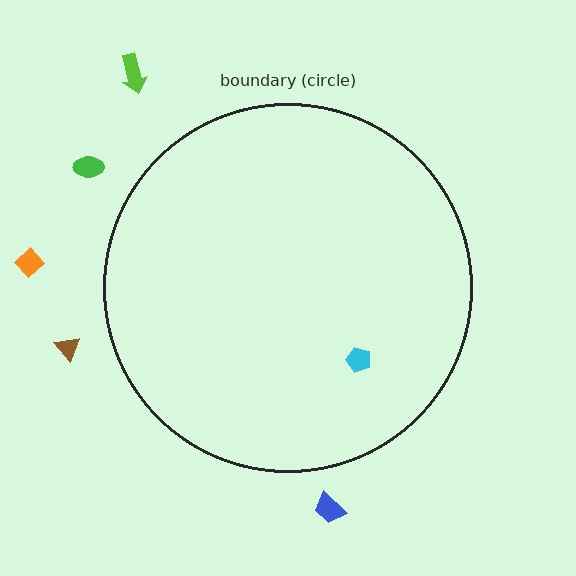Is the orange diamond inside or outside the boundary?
Outside.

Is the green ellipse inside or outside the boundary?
Outside.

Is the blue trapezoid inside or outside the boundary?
Outside.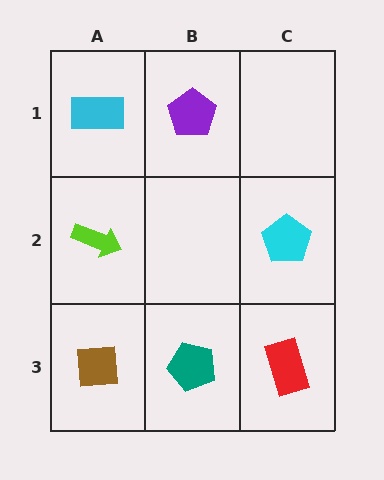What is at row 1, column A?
A cyan rectangle.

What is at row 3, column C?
A red rectangle.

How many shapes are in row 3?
3 shapes.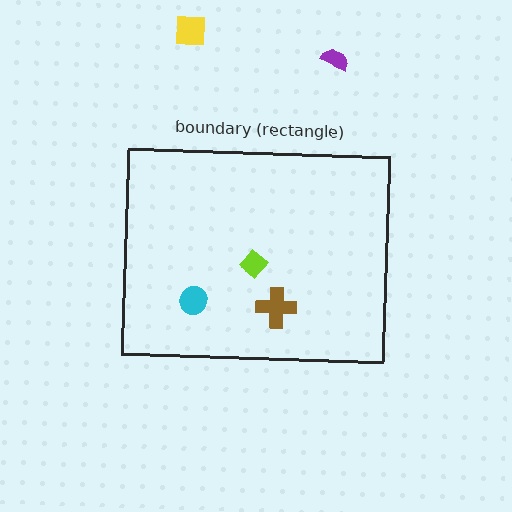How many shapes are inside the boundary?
3 inside, 2 outside.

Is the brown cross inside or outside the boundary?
Inside.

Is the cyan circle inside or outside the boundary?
Inside.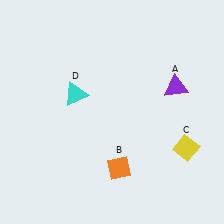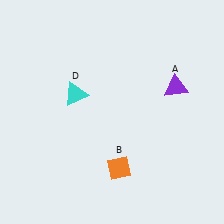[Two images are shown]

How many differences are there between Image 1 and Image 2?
There is 1 difference between the two images.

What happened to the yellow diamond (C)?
The yellow diamond (C) was removed in Image 2. It was in the bottom-right area of Image 1.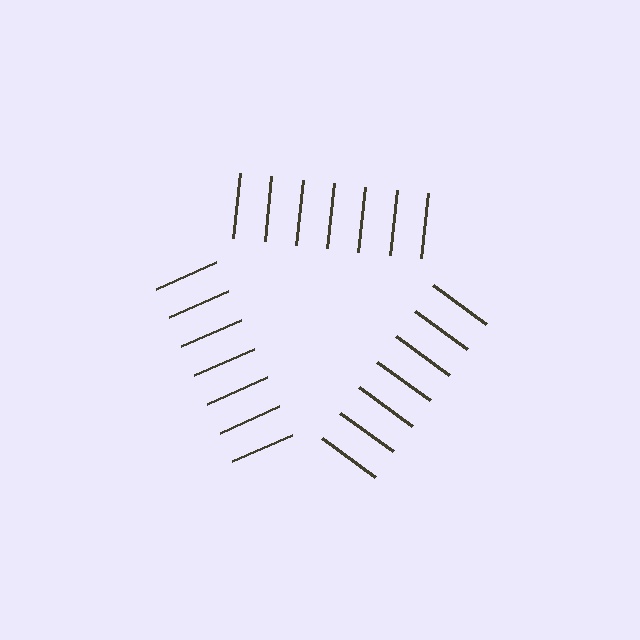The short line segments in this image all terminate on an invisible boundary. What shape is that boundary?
An illusory triangle — the line segments terminate on its edges but no continuous stroke is drawn.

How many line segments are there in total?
21 — 7 along each of the 3 edges.